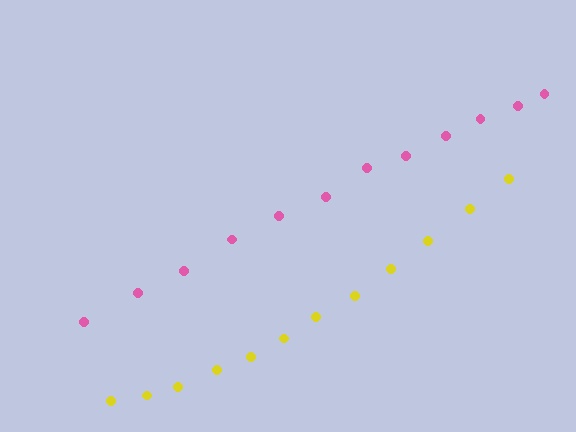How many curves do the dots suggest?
There are 2 distinct paths.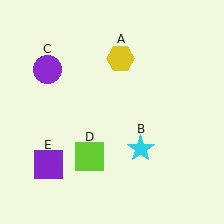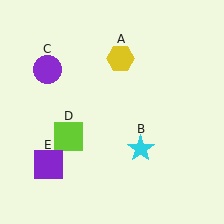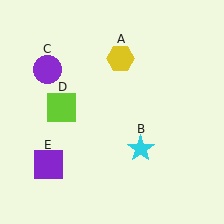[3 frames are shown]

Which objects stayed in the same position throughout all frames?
Yellow hexagon (object A) and cyan star (object B) and purple circle (object C) and purple square (object E) remained stationary.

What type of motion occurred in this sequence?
The lime square (object D) rotated clockwise around the center of the scene.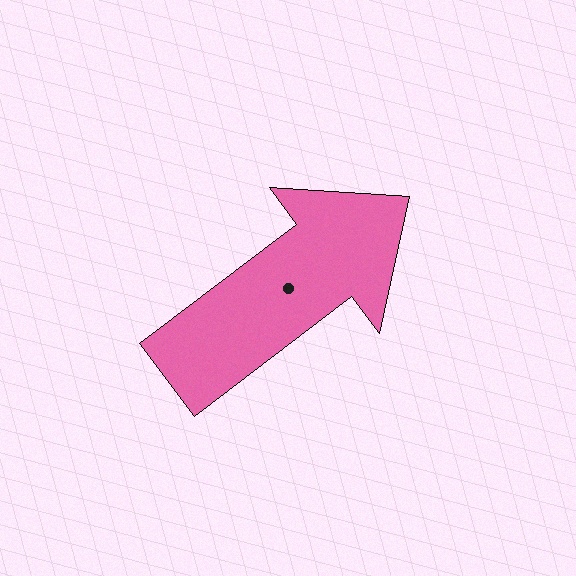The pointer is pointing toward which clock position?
Roughly 2 o'clock.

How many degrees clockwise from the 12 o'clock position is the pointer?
Approximately 53 degrees.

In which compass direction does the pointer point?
Northeast.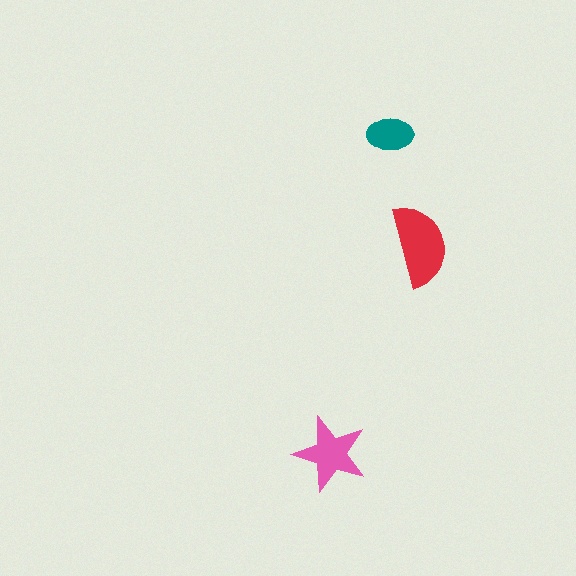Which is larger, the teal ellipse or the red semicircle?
The red semicircle.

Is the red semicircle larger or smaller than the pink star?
Larger.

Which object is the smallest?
The teal ellipse.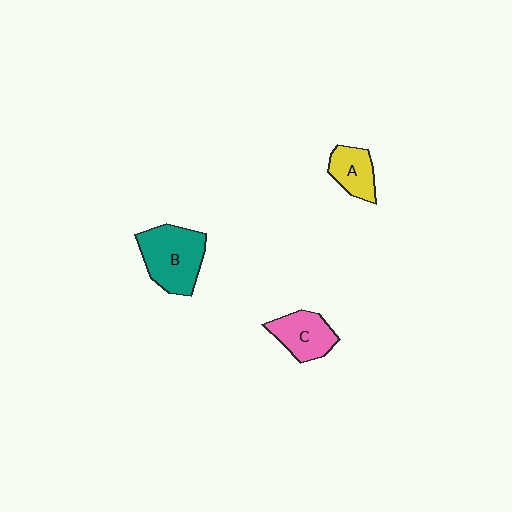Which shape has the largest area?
Shape B (teal).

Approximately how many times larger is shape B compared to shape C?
Approximately 1.5 times.